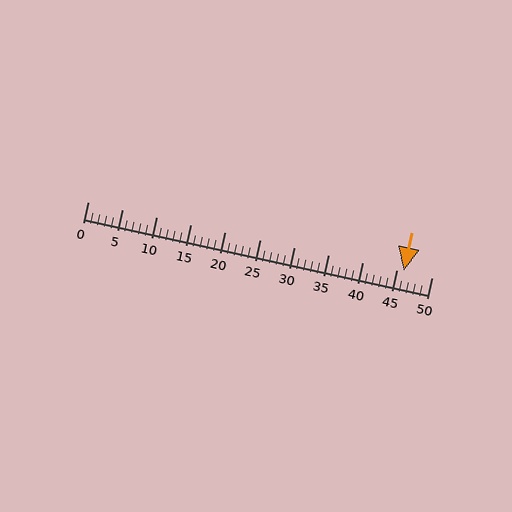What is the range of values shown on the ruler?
The ruler shows values from 0 to 50.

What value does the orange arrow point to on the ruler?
The orange arrow points to approximately 46.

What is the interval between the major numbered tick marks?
The major tick marks are spaced 5 units apart.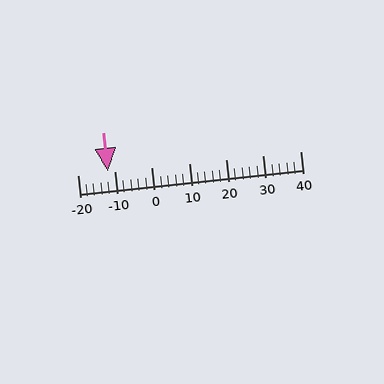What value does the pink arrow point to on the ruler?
The pink arrow points to approximately -12.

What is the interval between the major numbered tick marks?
The major tick marks are spaced 10 units apart.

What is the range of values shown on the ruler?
The ruler shows values from -20 to 40.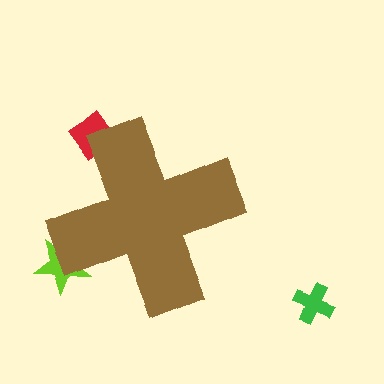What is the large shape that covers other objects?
A brown cross.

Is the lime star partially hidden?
Yes, the lime star is partially hidden behind the brown cross.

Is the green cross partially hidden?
No, the green cross is fully visible.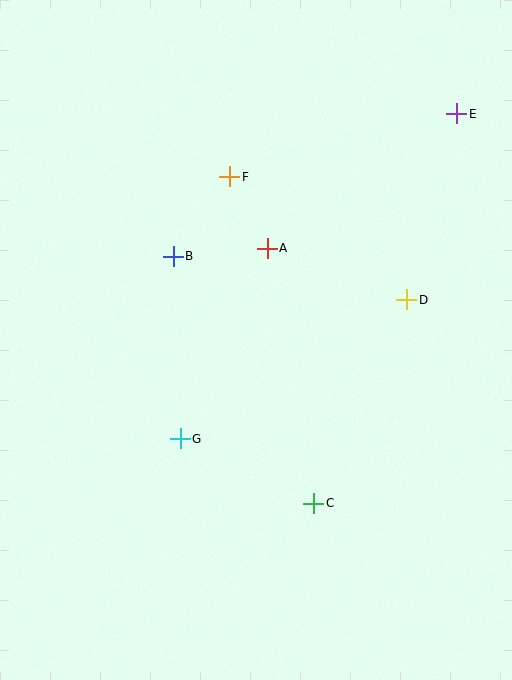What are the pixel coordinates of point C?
Point C is at (314, 503).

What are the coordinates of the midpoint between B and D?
The midpoint between B and D is at (290, 278).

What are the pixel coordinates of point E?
Point E is at (457, 114).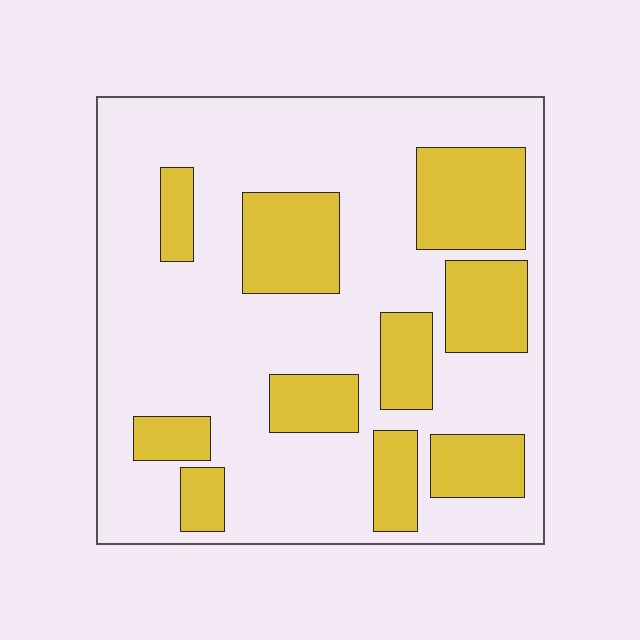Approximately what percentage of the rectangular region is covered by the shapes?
Approximately 30%.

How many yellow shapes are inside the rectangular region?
10.